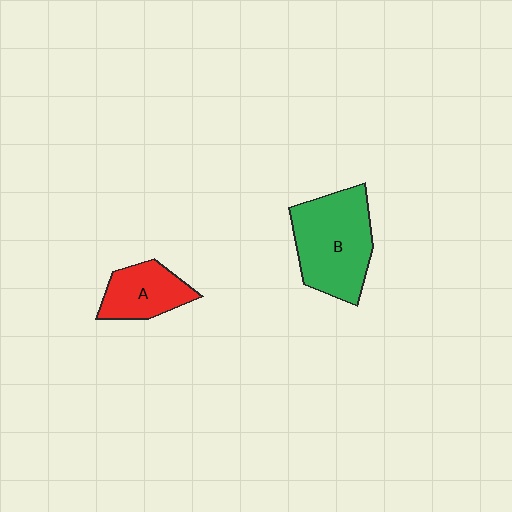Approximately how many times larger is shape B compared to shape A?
Approximately 1.8 times.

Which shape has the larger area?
Shape B (green).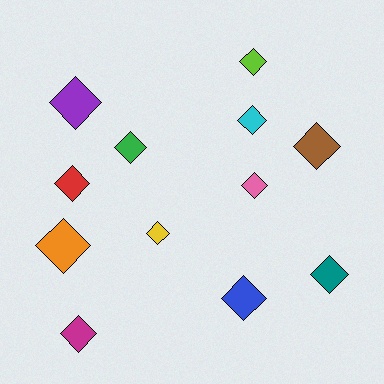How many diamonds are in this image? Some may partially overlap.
There are 12 diamonds.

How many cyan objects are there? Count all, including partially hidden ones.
There is 1 cyan object.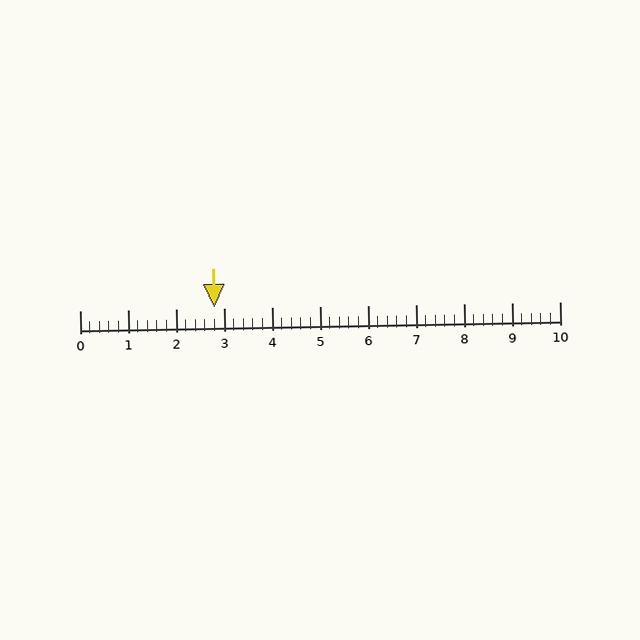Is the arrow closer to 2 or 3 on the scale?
The arrow is closer to 3.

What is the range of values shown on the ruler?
The ruler shows values from 0 to 10.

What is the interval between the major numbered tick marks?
The major tick marks are spaced 1 units apart.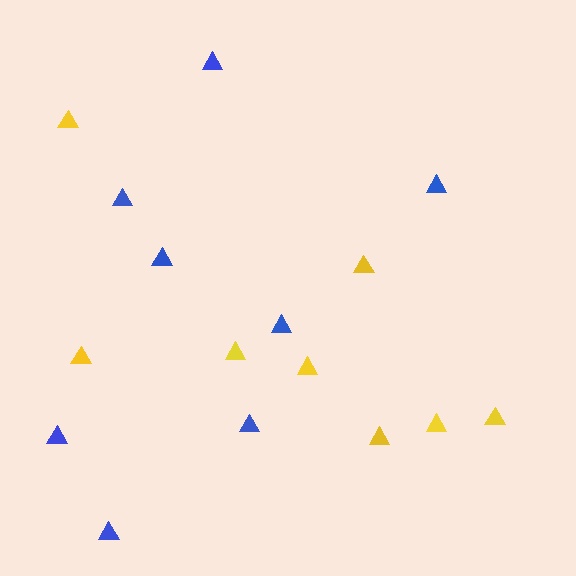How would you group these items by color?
There are 2 groups: one group of blue triangles (8) and one group of yellow triangles (8).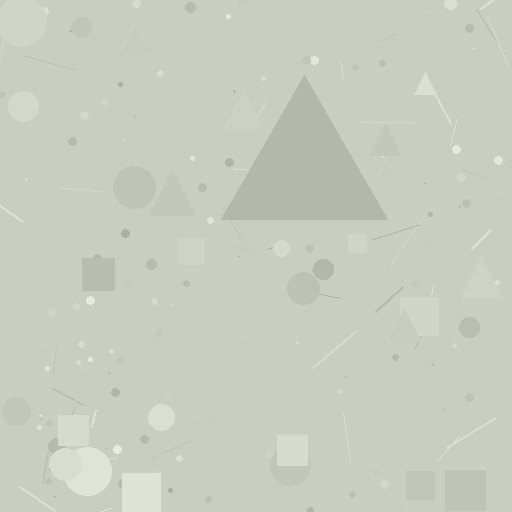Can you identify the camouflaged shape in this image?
The camouflaged shape is a triangle.